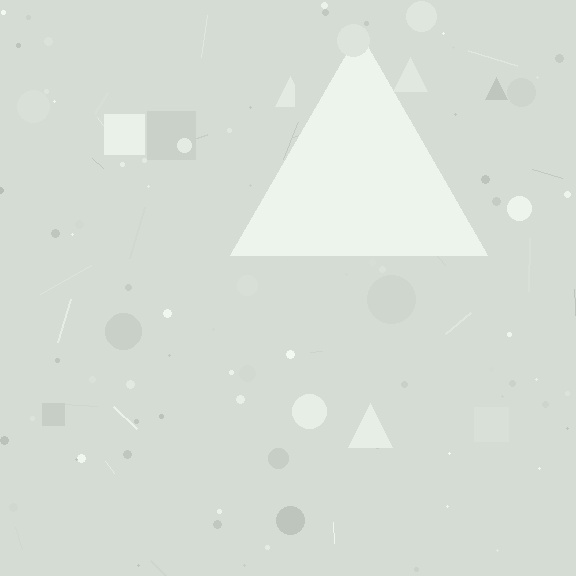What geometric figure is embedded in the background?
A triangle is embedded in the background.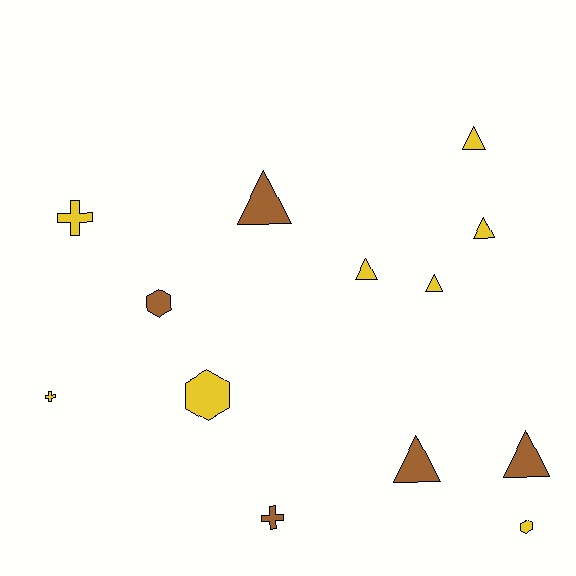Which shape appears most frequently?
Triangle, with 7 objects.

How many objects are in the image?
There are 13 objects.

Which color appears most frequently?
Yellow, with 8 objects.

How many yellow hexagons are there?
There are 2 yellow hexagons.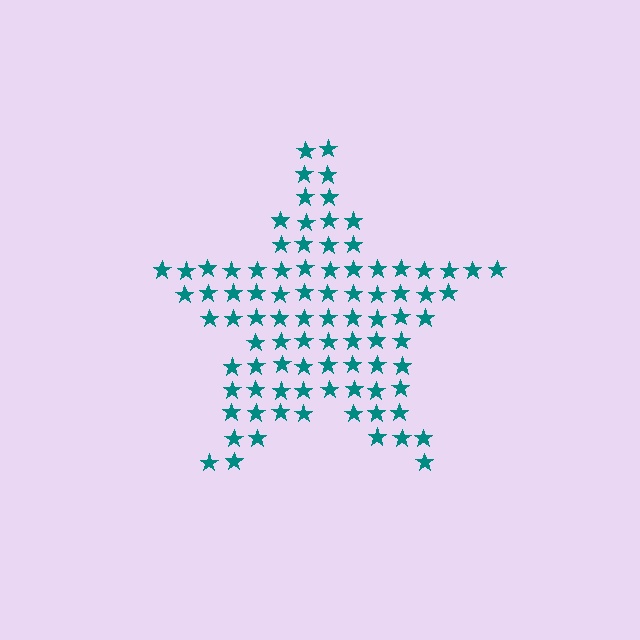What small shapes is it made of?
It is made of small stars.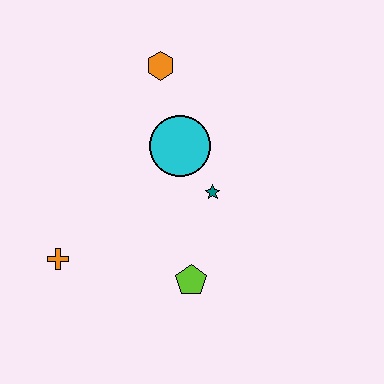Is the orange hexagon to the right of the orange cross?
Yes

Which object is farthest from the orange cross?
The orange hexagon is farthest from the orange cross.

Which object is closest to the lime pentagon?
The teal star is closest to the lime pentagon.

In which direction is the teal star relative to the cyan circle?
The teal star is below the cyan circle.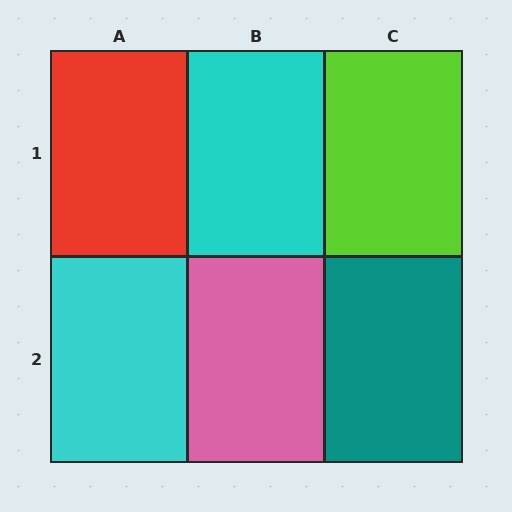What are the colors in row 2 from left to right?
Cyan, pink, teal.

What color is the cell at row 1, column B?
Cyan.